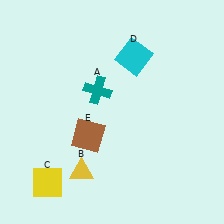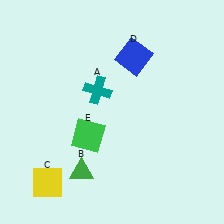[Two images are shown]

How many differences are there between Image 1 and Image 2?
There are 3 differences between the two images.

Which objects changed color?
B changed from yellow to green. D changed from cyan to blue. E changed from brown to green.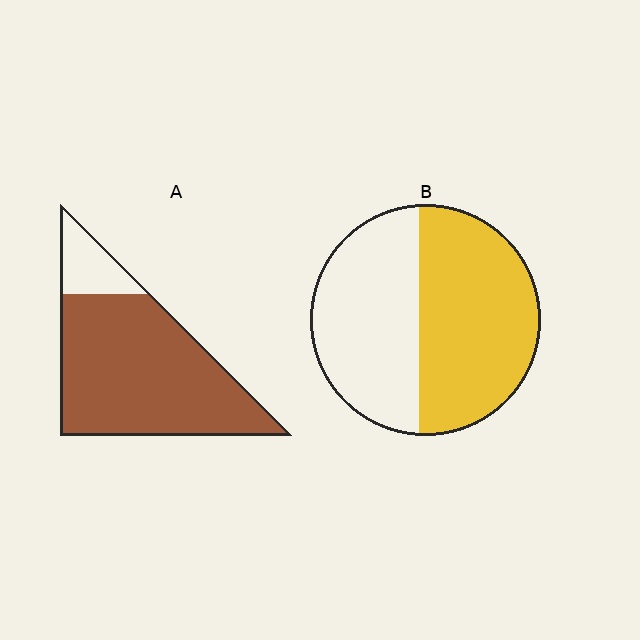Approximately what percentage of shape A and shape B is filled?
A is approximately 85% and B is approximately 55%.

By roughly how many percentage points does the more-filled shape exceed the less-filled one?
By roughly 30 percentage points (A over B).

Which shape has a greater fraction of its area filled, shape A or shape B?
Shape A.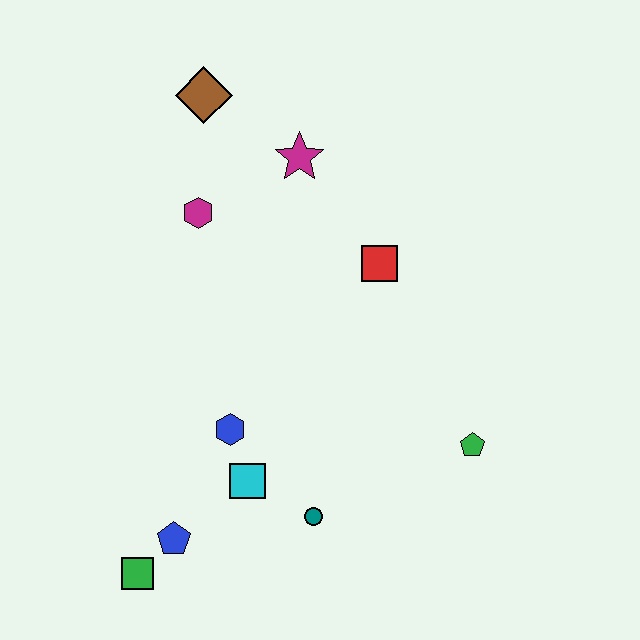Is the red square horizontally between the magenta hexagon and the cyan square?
No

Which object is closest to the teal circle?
The cyan square is closest to the teal circle.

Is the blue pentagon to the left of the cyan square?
Yes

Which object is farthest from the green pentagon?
The brown diamond is farthest from the green pentagon.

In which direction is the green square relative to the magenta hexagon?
The green square is below the magenta hexagon.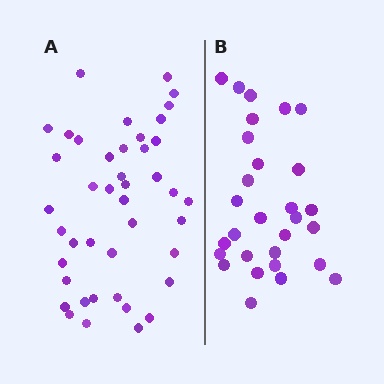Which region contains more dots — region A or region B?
Region A (the left region) has more dots.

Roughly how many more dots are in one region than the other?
Region A has approximately 15 more dots than region B.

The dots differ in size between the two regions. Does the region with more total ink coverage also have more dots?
No. Region B has more total ink coverage because its dots are larger, but region A actually contains more individual dots. Total area can be misleading — the number of items is what matters here.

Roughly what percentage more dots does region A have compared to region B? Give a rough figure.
About 50% more.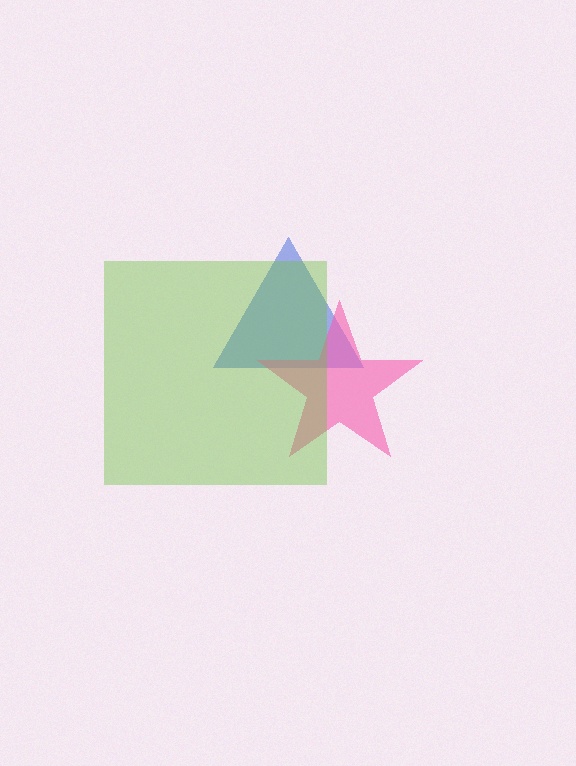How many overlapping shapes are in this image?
There are 3 overlapping shapes in the image.